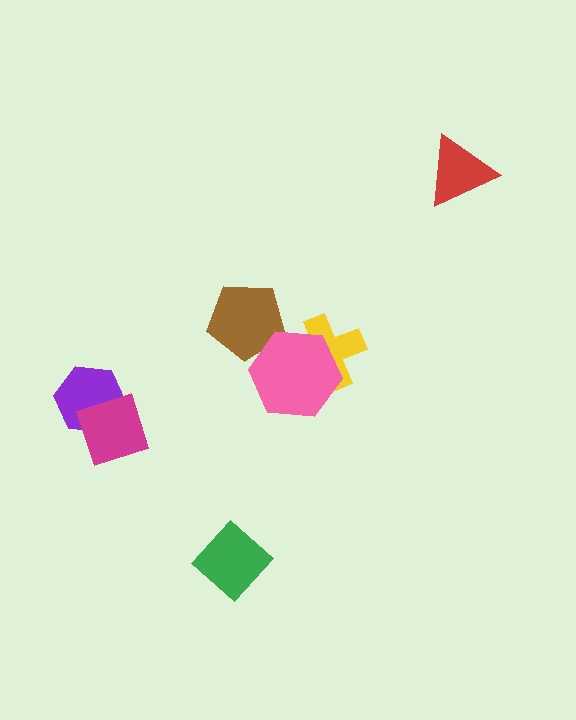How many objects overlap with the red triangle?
0 objects overlap with the red triangle.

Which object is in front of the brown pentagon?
The pink hexagon is in front of the brown pentagon.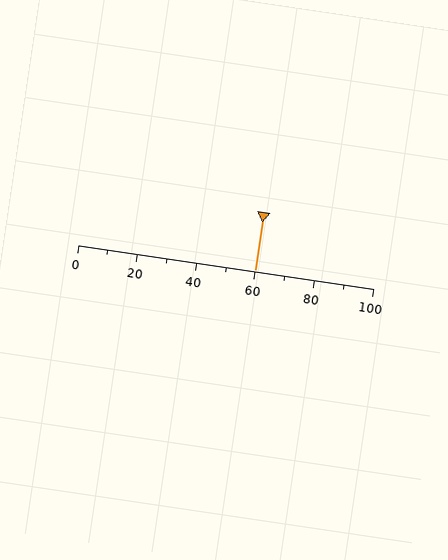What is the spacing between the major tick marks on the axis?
The major ticks are spaced 20 apart.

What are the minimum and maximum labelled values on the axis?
The axis runs from 0 to 100.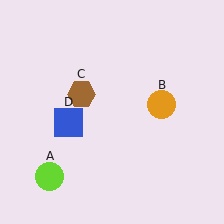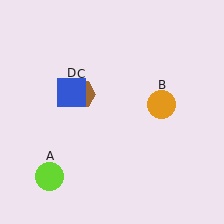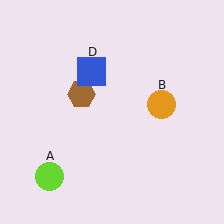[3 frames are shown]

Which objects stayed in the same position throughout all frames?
Lime circle (object A) and orange circle (object B) and brown hexagon (object C) remained stationary.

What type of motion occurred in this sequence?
The blue square (object D) rotated clockwise around the center of the scene.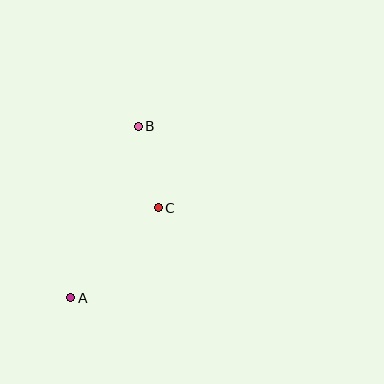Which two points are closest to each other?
Points B and C are closest to each other.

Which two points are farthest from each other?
Points A and B are farthest from each other.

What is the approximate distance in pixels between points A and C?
The distance between A and C is approximately 125 pixels.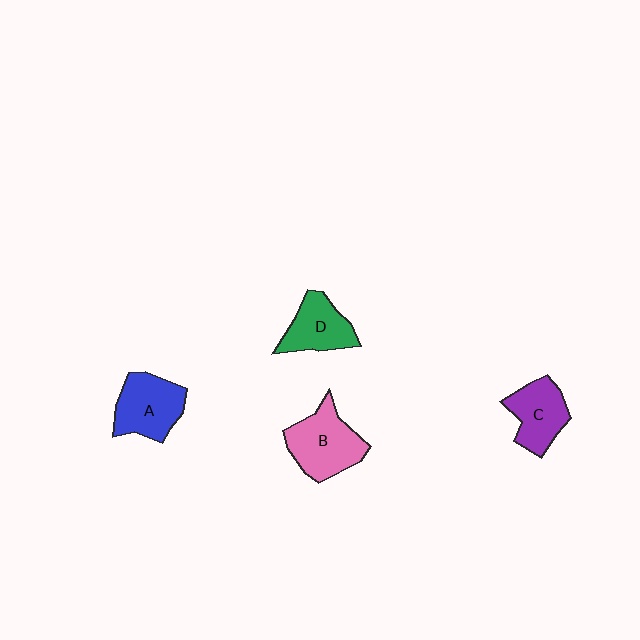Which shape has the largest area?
Shape B (pink).